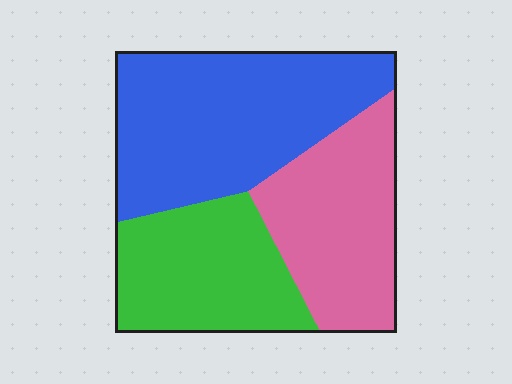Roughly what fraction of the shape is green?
Green takes up about one quarter (1/4) of the shape.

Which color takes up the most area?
Blue, at roughly 45%.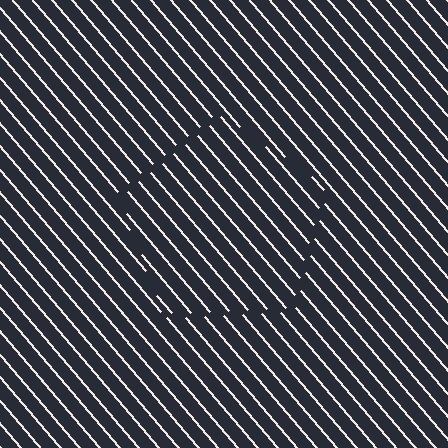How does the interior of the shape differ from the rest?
The interior of the shape contains the same grating, shifted by half a period — the contour is defined by the phase discontinuity where line-ends from the inner and outer gratings abut.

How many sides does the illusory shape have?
5 sides — the line-ends trace a pentagon.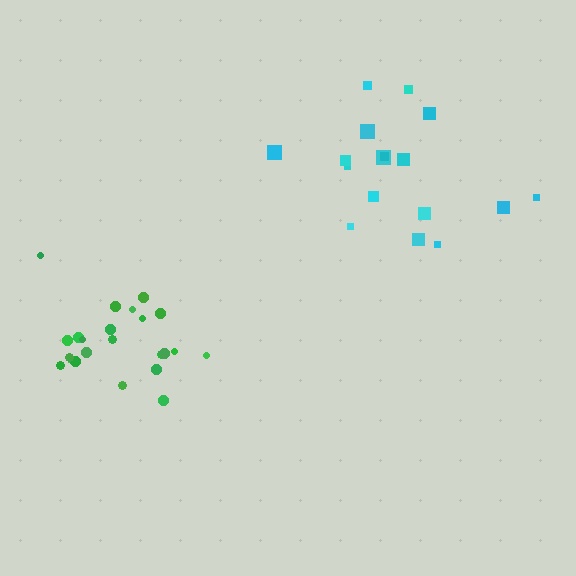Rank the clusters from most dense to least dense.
green, cyan.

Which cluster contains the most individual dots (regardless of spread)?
Green (23).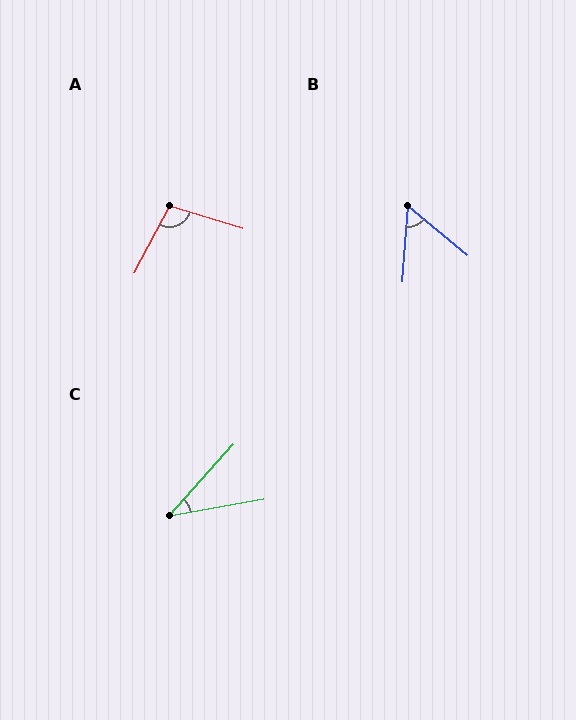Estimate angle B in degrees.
Approximately 54 degrees.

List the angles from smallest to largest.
C (38°), B (54°), A (101°).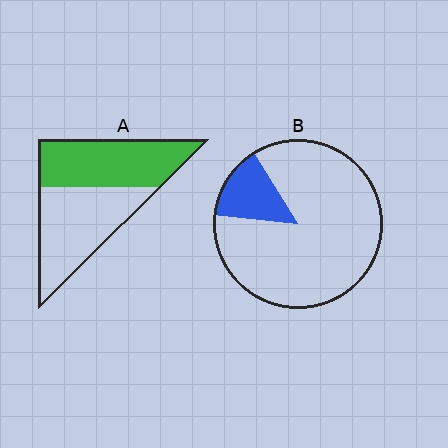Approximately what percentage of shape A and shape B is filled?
A is approximately 50% and B is approximately 15%.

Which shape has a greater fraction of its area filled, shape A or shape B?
Shape A.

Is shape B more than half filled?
No.